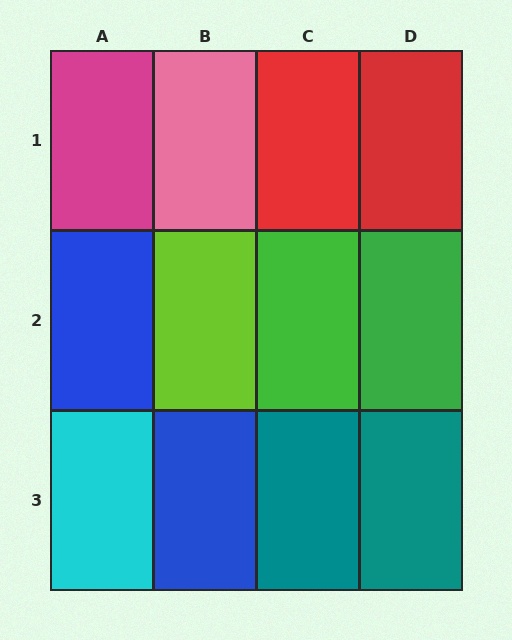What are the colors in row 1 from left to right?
Magenta, pink, red, red.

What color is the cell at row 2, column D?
Green.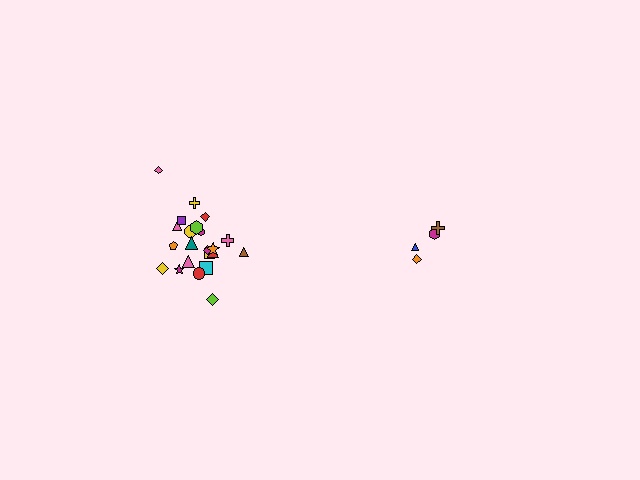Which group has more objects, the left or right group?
The left group.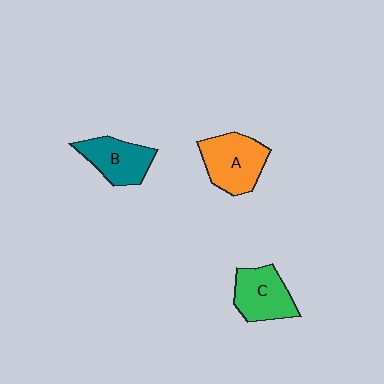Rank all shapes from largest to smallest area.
From largest to smallest: A (orange), C (green), B (teal).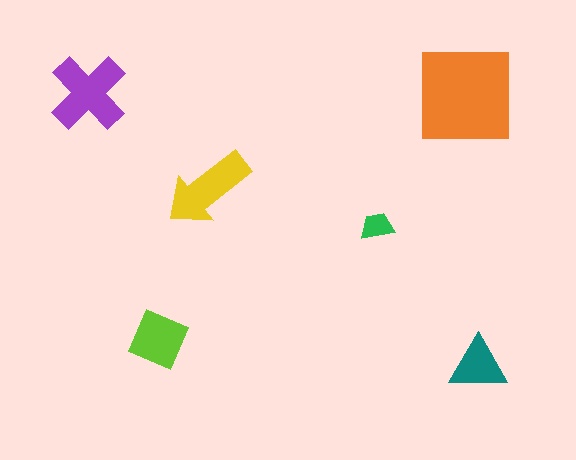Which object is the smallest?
The green trapezoid.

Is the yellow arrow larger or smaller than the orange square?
Smaller.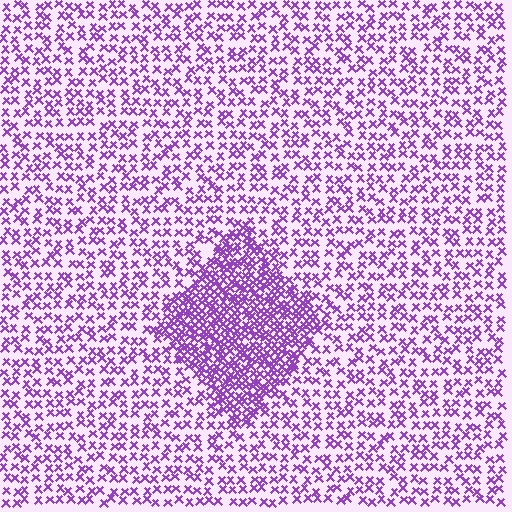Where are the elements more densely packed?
The elements are more densely packed inside the diamond boundary.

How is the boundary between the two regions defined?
The boundary is defined by a change in element density (approximately 2.3x ratio). All elements are the same color, size, and shape.